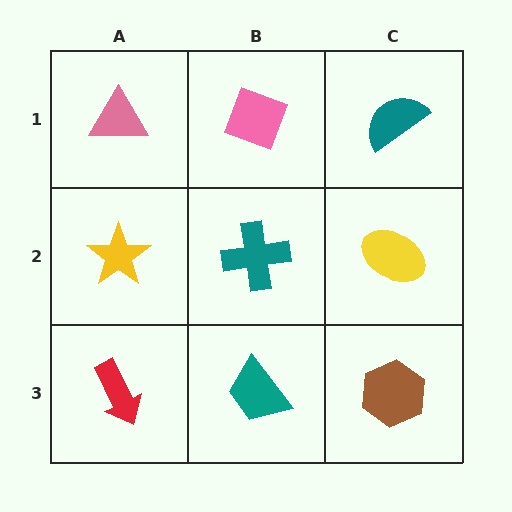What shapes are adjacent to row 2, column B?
A pink diamond (row 1, column B), a teal trapezoid (row 3, column B), a yellow star (row 2, column A), a yellow ellipse (row 2, column C).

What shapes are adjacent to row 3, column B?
A teal cross (row 2, column B), a red arrow (row 3, column A), a brown hexagon (row 3, column C).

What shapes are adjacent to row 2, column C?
A teal semicircle (row 1, column C), a brown hexagon (row 3, column C), a teal cross (row 2, column B).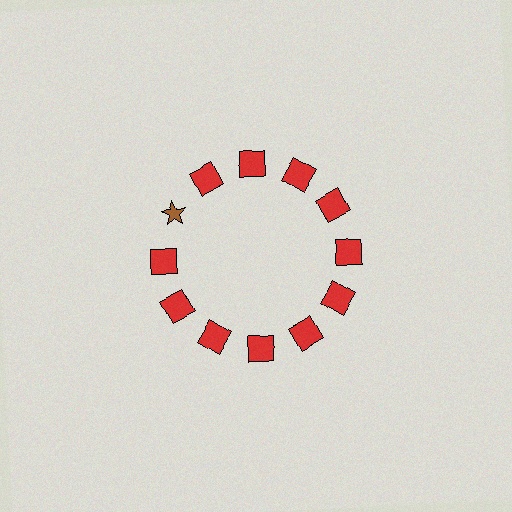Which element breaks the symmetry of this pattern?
The brown star at roughly the 10 o'clock position breaks the symmetry. All other shapes are red squares.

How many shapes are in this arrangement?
There are 12 shapes arranged in a ring pattern.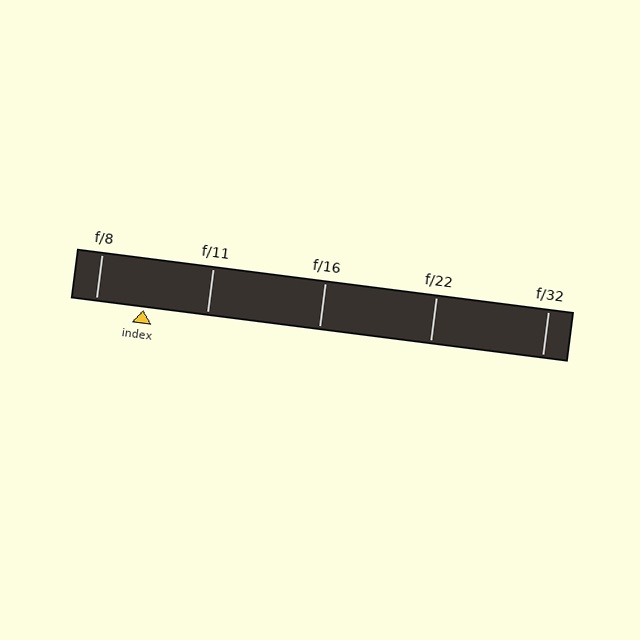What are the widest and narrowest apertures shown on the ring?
The widest aperture shown is f/8 and the narrowest is f/32.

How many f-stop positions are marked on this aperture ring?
There are 5 f-stop positions marked.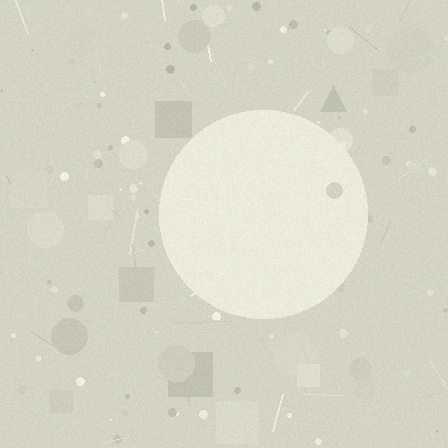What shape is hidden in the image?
A circle is hidden in the image.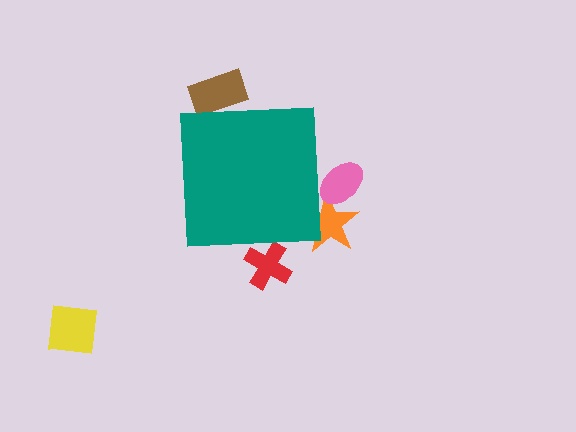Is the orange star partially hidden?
Yes, the orange star is partially hidden behind the teal square.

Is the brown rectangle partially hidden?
Yes, the brown rectangle is partially hidden behind the teal square.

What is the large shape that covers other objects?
A teal square.